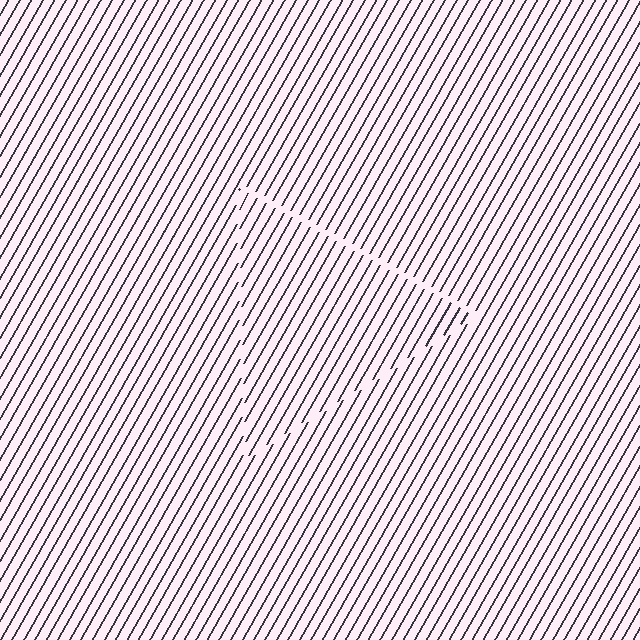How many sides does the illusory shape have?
3 sides — the line-ends trace a triangle.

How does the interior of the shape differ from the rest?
The interior of the shape contains the same grating, shifted by half a period — the contour is defined by the phase discontinuity where line-ends from the inner and outer gratings abut.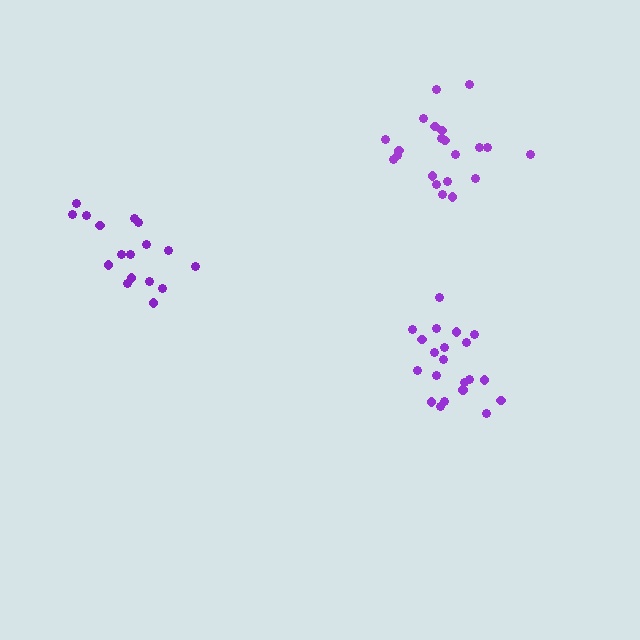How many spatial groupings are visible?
There are 3 spatial groupings.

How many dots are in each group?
Group 1: 21 dots, Group 2: 17 dots, Group 3: 21 dots (59 total).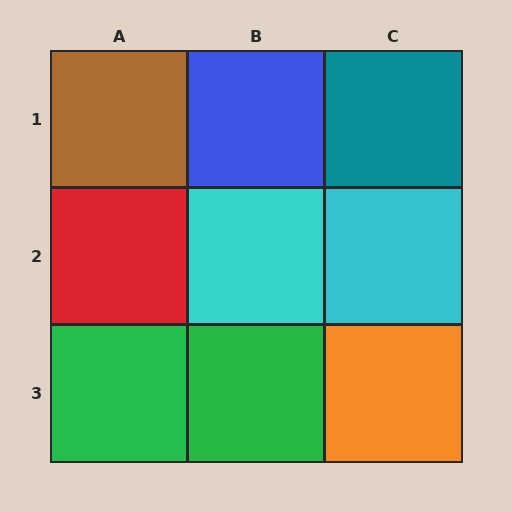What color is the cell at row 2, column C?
Cyan.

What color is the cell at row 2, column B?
Cyan.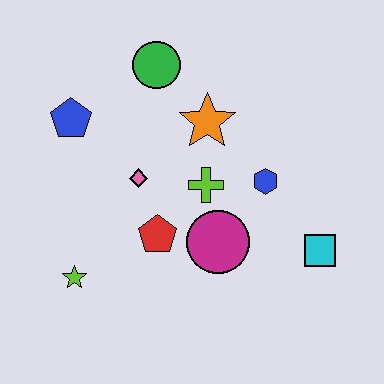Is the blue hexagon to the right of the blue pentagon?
Yes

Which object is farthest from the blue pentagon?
The cyan square is farthest from the blue pentagon.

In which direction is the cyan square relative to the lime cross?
The cyan square is to the right of the lime cross.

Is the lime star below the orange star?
Yes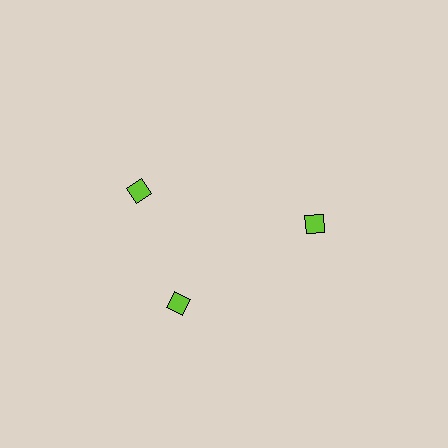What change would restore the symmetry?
The symmetry would be restored by rotating it back into even spacing with its neighbors so that all 3 diamonds sit at equal angles and equal distance from the center.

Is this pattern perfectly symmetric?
No. The 3 lime diamonds are arranged in a ring, but one element near the 11 o'clock position is rotated out of alignment along the ring, breaking the 3-fold rotational symmetry.